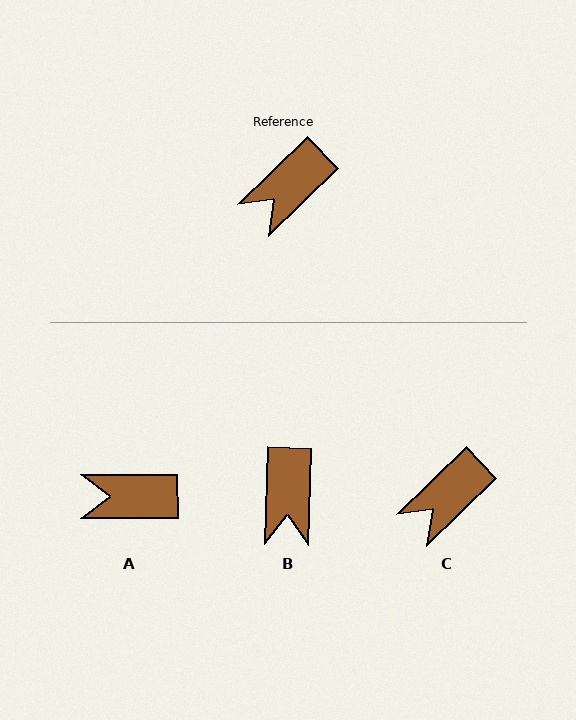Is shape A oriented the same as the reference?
No, it is off by about 44 degrees.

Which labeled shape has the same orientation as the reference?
C.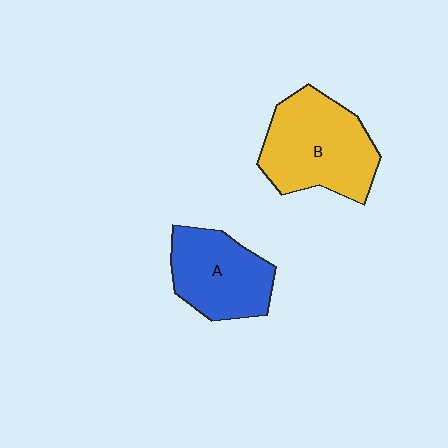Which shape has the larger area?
Shape B (yellow).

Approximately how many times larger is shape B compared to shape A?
Approximately 1.3 times.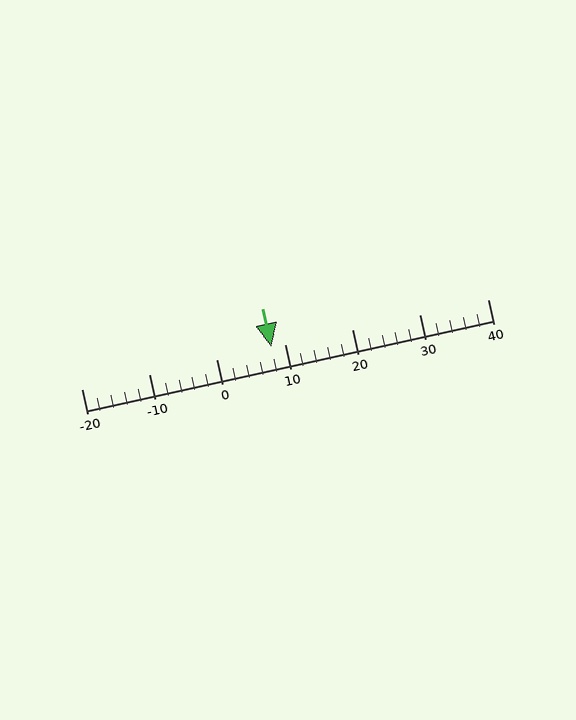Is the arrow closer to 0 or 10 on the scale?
The arrow is closer to 10.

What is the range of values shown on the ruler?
The ruler shows values from -20 to 40.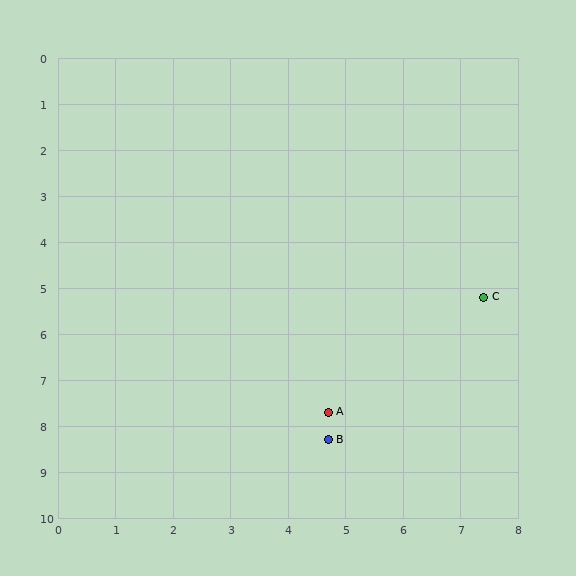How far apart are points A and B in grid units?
Points A and B are about 0.6 grid units apart.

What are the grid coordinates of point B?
Point B is at approximately (4.7, 8.3).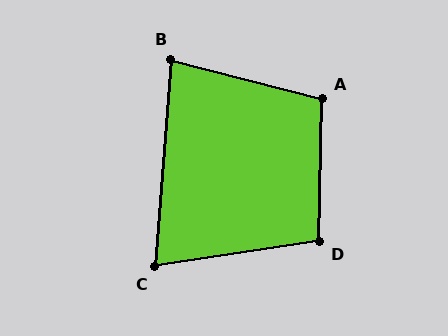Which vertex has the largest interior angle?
A, at approximately 103 degrees.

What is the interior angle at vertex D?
Approximately 100 degrees (obtuse).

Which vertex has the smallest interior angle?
C, at approximately 77 degrees.